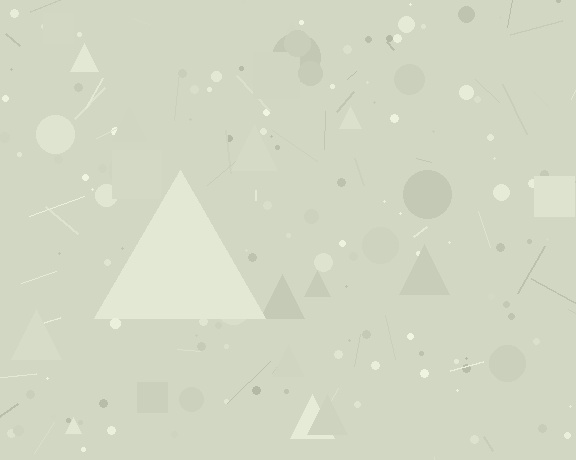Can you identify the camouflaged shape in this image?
The camouflaged shape is a triangle.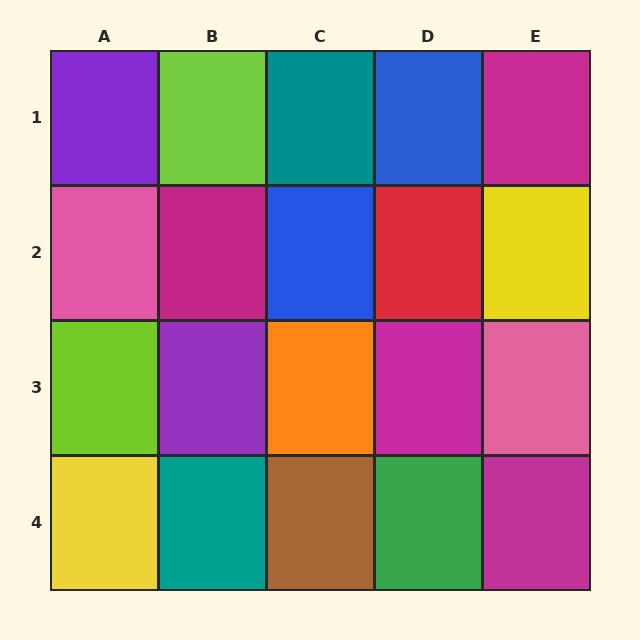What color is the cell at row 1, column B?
Lime.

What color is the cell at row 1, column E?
Magenta.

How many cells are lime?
2 cells are lime.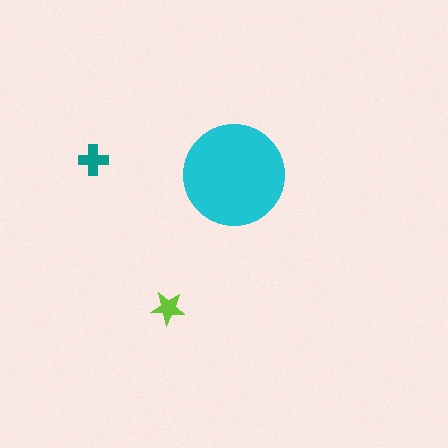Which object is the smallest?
The lime star.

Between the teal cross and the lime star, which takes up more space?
The teal cross.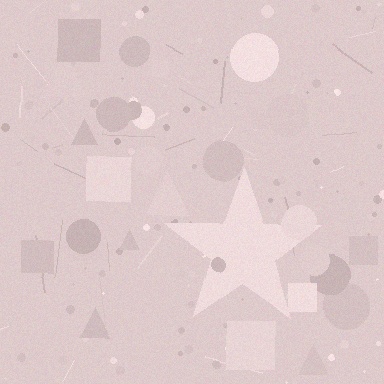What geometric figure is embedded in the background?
A star is embedded in the background.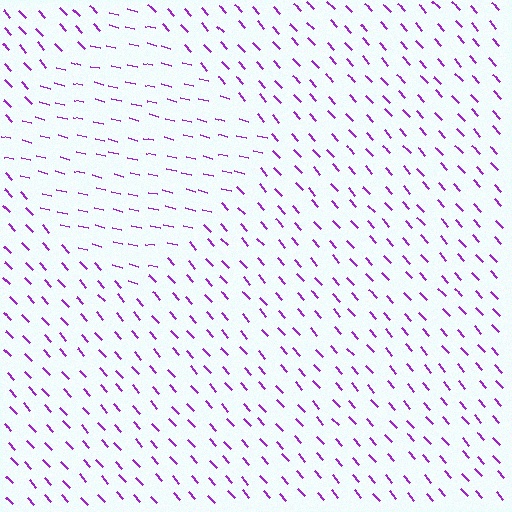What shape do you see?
I see a diamond.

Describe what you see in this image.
The image is filled with small purple line segments. A diamond region in the image has lines oriented differently from the surrounding lines, creating a visible texture boundary.